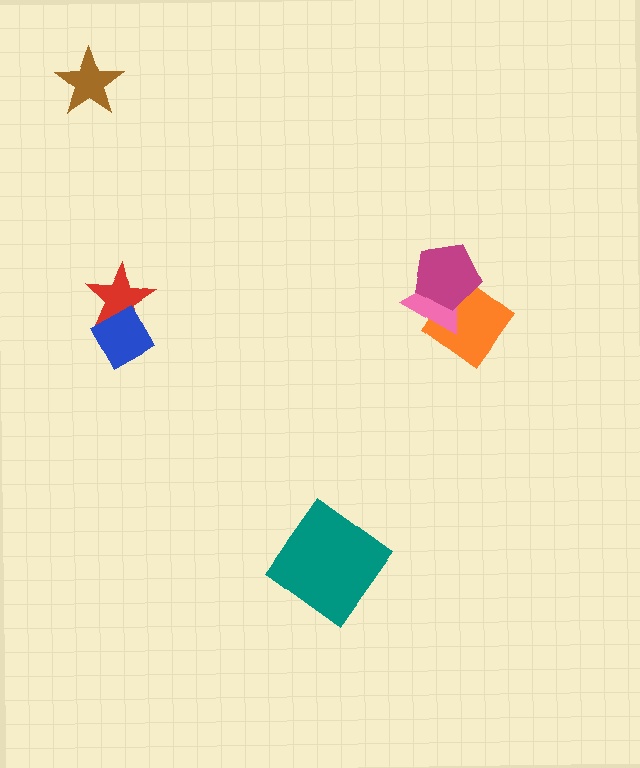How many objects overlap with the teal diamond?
0 objects overlap with the teal diamond.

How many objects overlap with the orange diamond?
2 objects overlap with the orange diamond.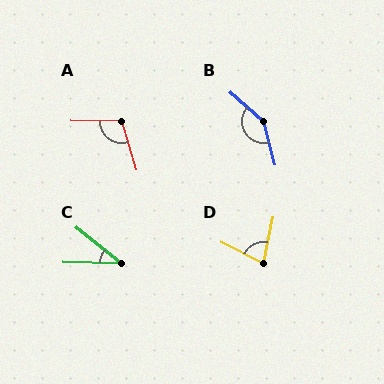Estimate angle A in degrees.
Approximately 107 degrees.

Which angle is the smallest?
C, at approximately 37 degrees.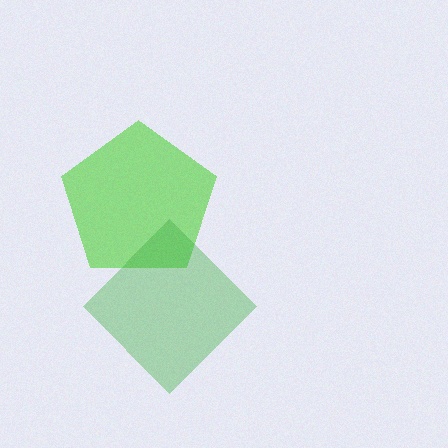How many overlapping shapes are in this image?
There are 2 overlapping shapes in the image.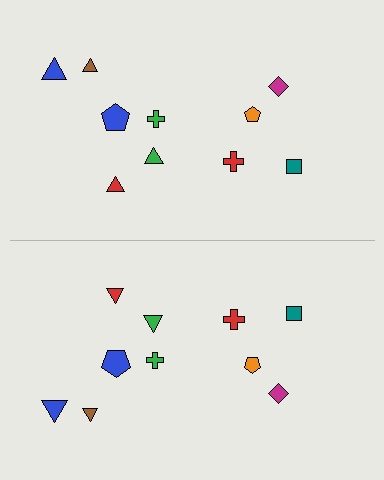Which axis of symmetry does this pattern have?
The pattern has a horizontal axis of symmetry running through the center of the image.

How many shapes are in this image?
There are 20 shapes in this image.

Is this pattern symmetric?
Yes, this pattern has bilateral (reflection) symmetry.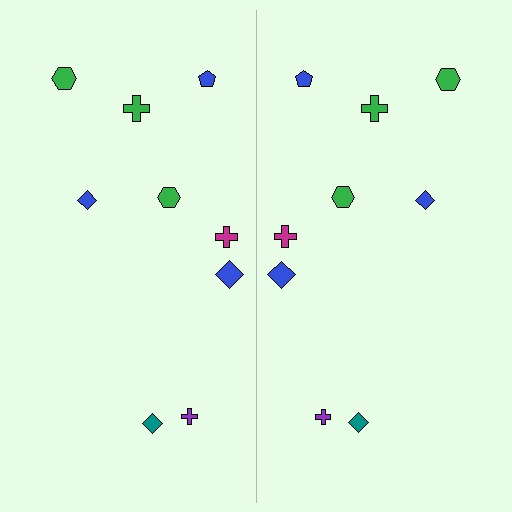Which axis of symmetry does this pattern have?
The pattern has a vertical axis of symmetry running through the center of the image.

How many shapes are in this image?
There are 18 shapes in this image.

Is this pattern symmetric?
Yes, this pattern has bilateral (reflection) symmetry.